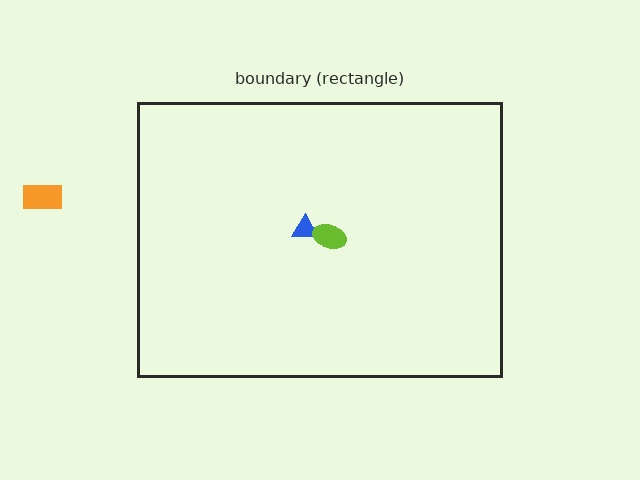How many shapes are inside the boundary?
2 inside, 1 outside.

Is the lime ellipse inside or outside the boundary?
Inside.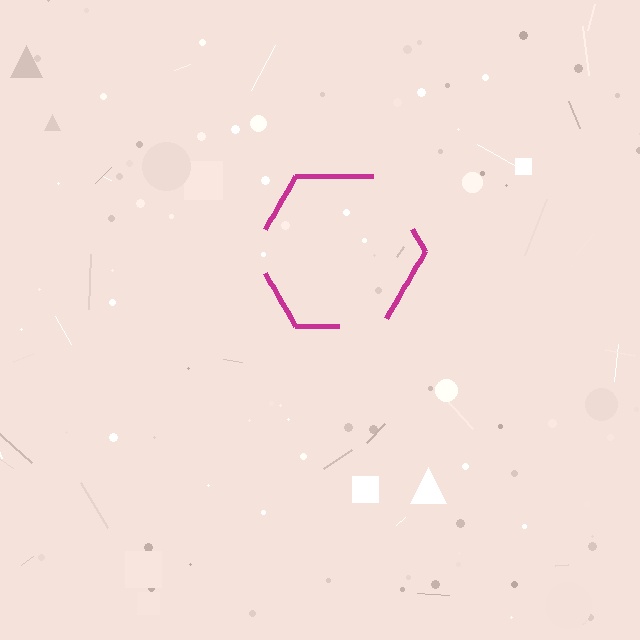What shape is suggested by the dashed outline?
The dashed outline suggests a hexagon.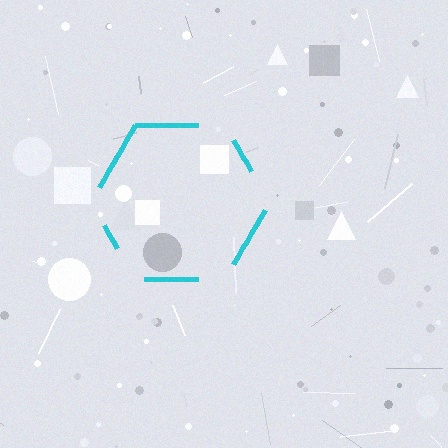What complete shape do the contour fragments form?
The contour fragments form a hexagon.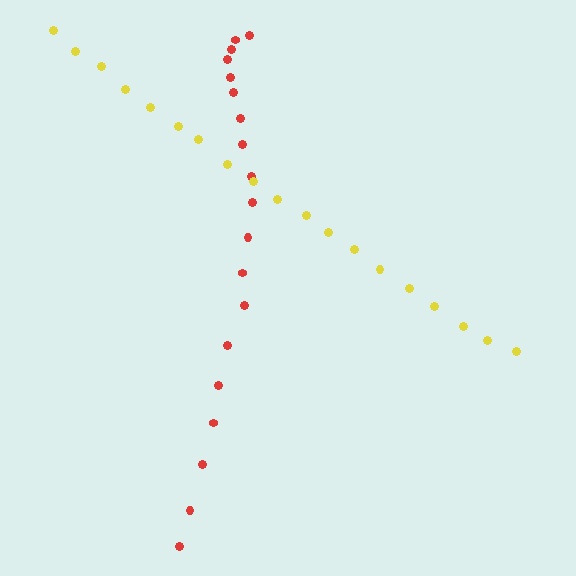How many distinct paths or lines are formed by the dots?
There are 2 distinct paths.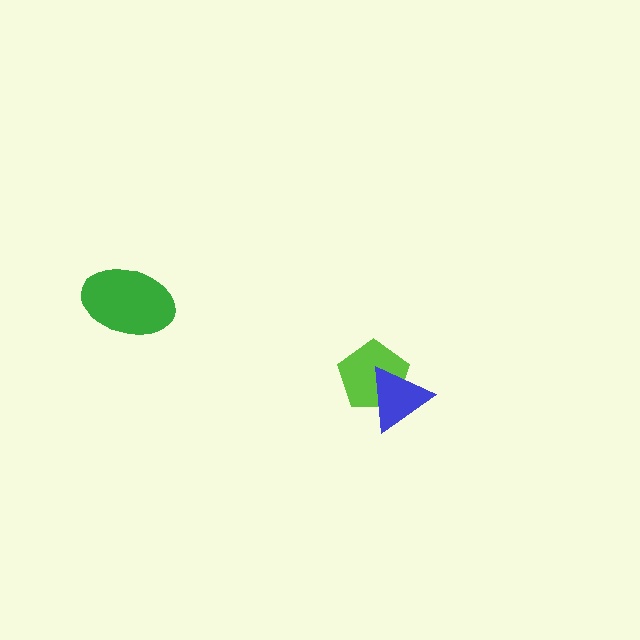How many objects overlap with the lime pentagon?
1 object overlaps with the lime pentagon.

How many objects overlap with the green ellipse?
0 objects overlap with the green ellipse.